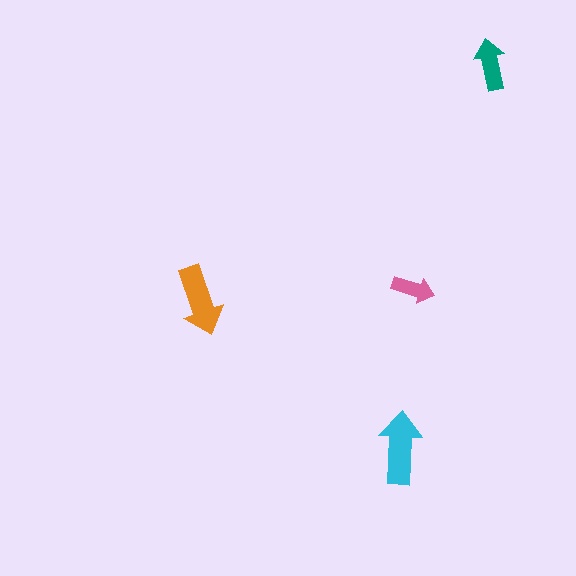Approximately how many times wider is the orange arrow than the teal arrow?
About 1.5 times wider.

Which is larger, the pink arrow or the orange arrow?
The orange one.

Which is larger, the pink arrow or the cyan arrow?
The cyan one.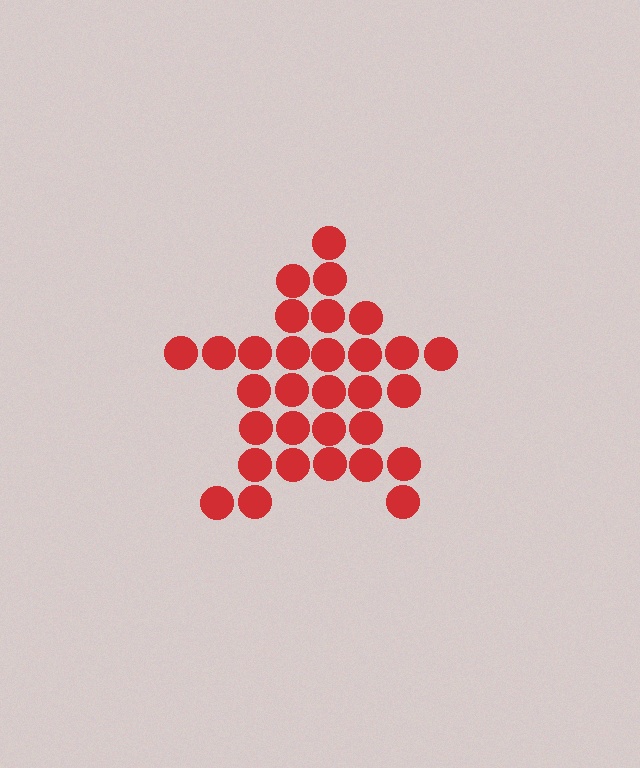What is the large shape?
The large shape is a star.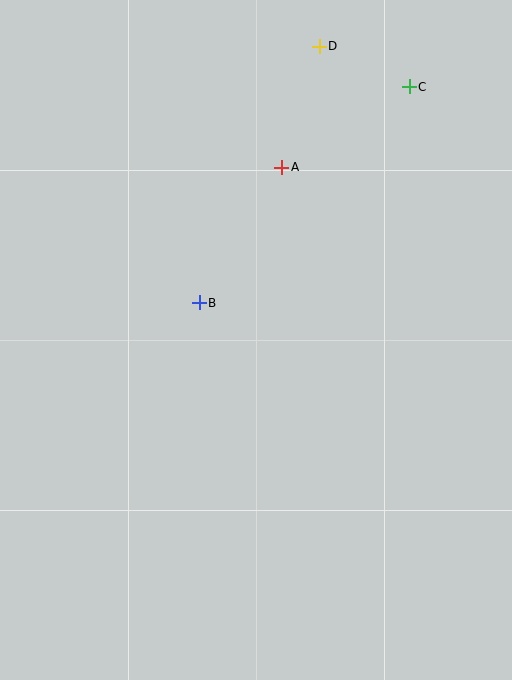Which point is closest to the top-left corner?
Point D is closest to the top-left corner.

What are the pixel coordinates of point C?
Point C is at (409, 87).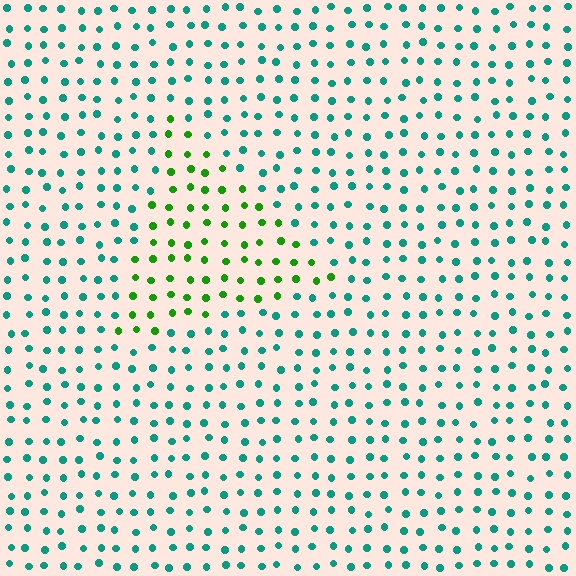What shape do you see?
I see a triangle.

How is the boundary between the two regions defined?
The boundary is defined purely by a slight shift in hue (about 53 degrees). Spacing, size, and orientation are identical on both sides.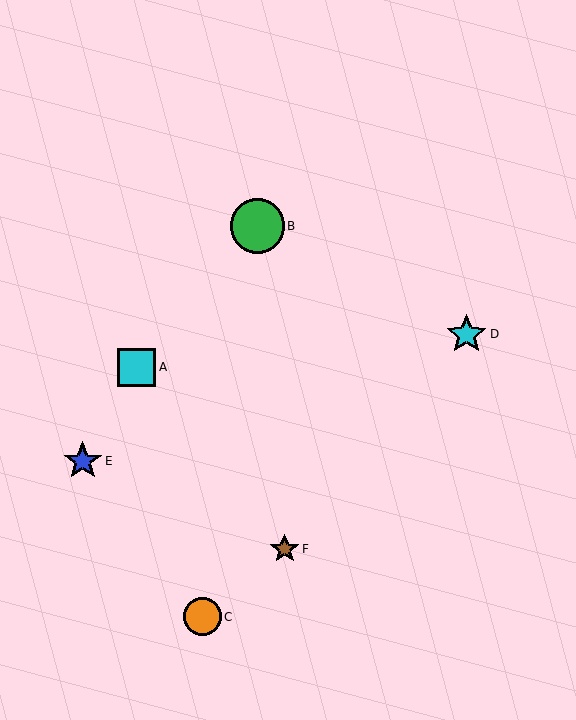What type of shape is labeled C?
Shape C is an orange circle.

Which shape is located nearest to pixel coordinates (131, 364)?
The cyan square (labeled A) at (137, 367) is nearest to that location.